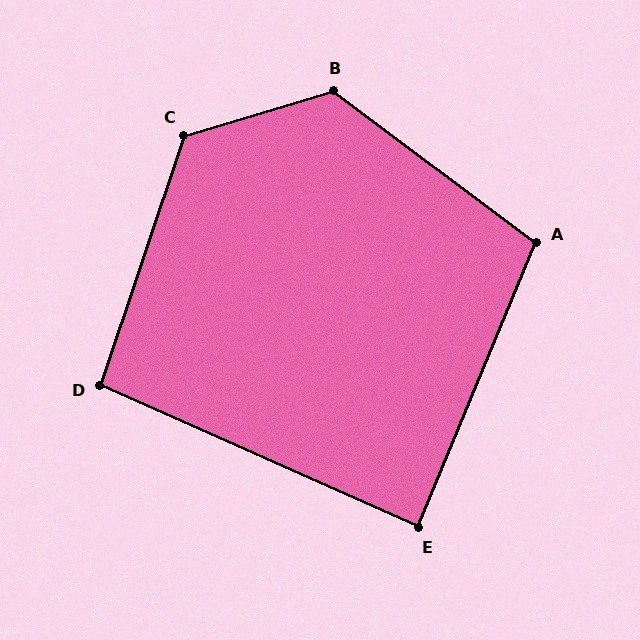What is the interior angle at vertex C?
Approximately 125 degrees (obtuse).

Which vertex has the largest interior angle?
B, at approximately 127 degrees.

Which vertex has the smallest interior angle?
E, at approximately 88 degrees.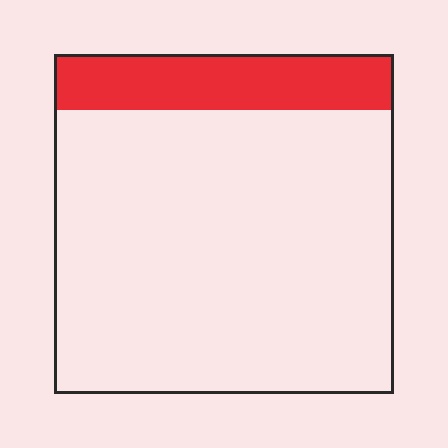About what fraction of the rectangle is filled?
About one sixth (1/6).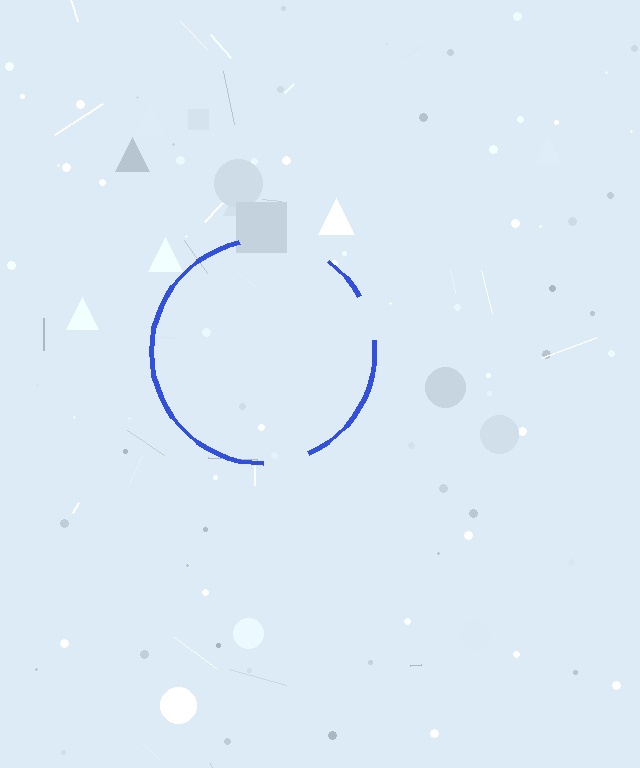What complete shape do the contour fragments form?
The contour fragments form a circle.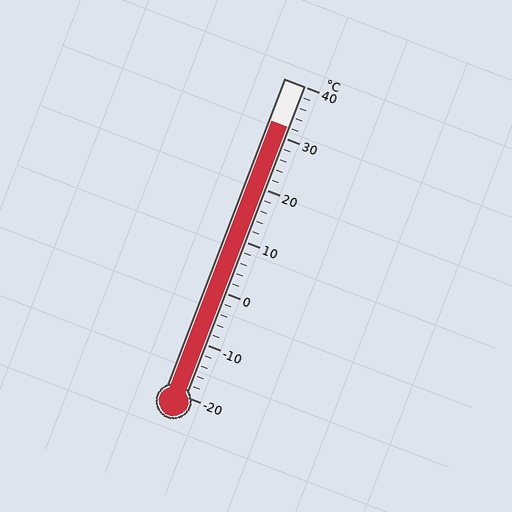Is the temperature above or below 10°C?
The temperature is above 10°C.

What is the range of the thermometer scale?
The thermometer scale ranges from -20°C to 40°C.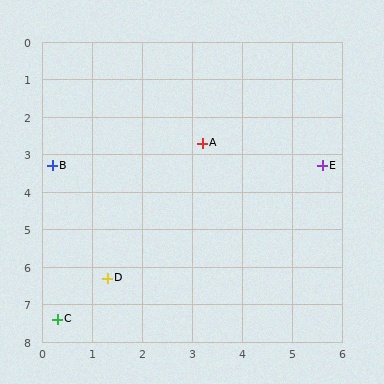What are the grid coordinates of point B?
Point B is at approximately (0.2, 3.3).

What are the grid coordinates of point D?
Point D is at approximately (1.3, 6.3).